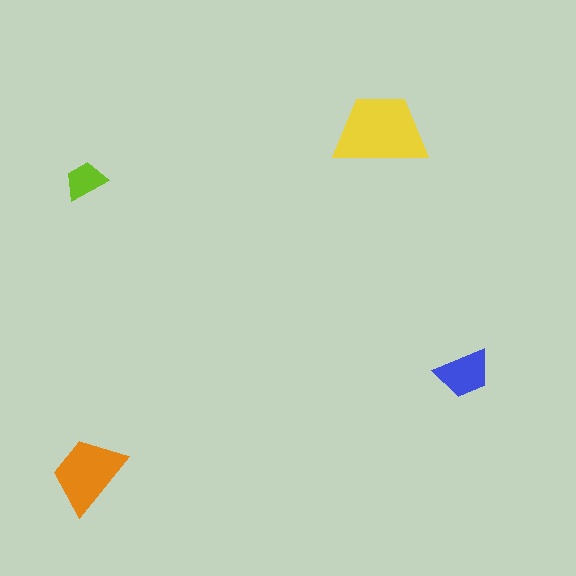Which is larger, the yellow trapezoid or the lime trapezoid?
The yellow one.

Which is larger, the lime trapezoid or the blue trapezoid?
The blue one.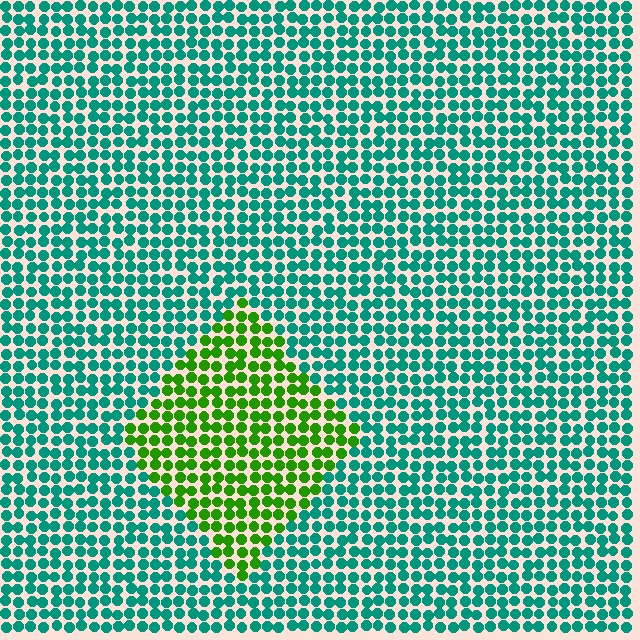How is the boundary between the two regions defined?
The boundary is defined purely by a slight shift in hue (about 62 degrees). Spacing, size, and orientation are identical on both sides.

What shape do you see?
I see a diamond.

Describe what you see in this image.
The image is filled with small teal elements in a uniform arrangement. A diamond-shaped region is visible where the elements are tinted to a slightly different hue, forming a subtle color boundary.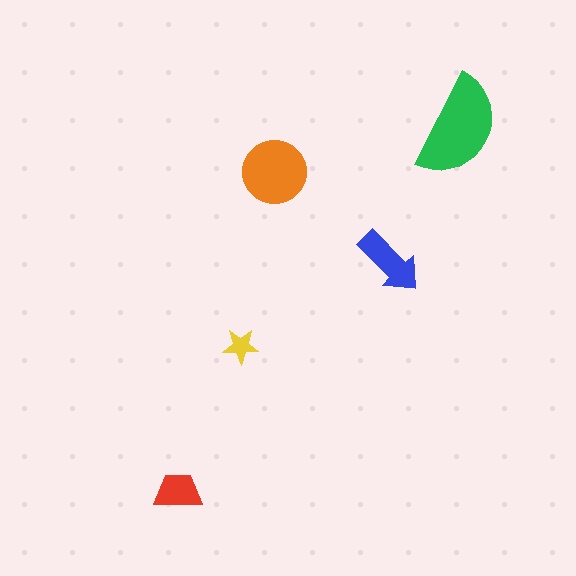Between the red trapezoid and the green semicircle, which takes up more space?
The green semicircle.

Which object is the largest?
The green semicircle.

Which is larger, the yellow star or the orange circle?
The orange circle.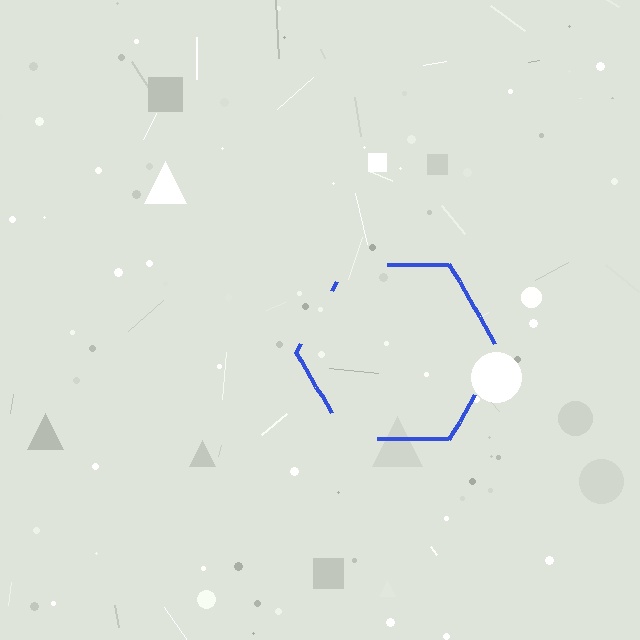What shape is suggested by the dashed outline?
The dashed outline suggests a hexagon.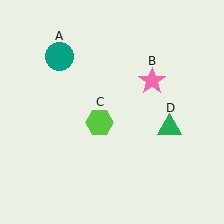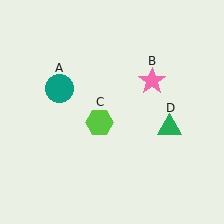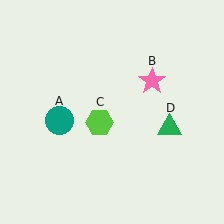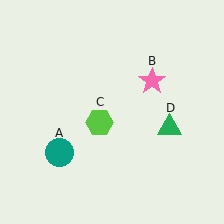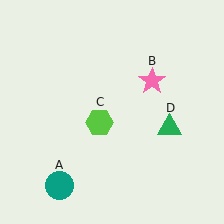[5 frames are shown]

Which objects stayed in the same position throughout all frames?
Pink star (object B) and lime hexagon (object C) and green triangle (object D) remained stationary.